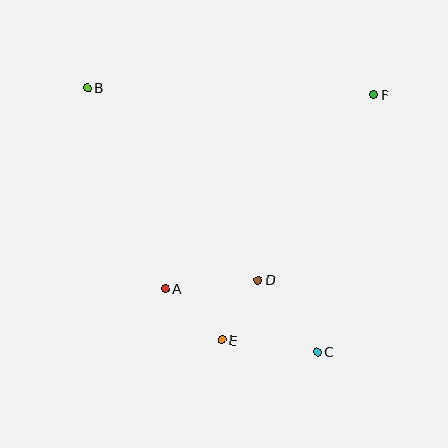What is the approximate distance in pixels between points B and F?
The distance between B and F is approximately 287 pixels.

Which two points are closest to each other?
Points D and E are closest to each other.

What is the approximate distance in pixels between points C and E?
The distance between C and E is approximately 96 pixels.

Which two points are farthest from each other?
Points B and C are farthest from each other.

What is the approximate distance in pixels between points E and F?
The distance between E and F is approximately 289 pixels.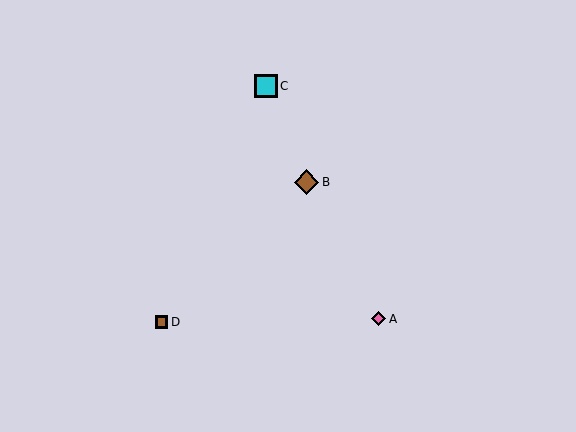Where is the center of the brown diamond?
The center of the brown diamond is at (306, 182).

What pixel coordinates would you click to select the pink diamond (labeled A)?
Click at (379, 319) to select the pink diamond A.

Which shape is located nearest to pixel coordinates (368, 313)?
The pink diamond (labeled A) at (379, 319) is nearest to that location.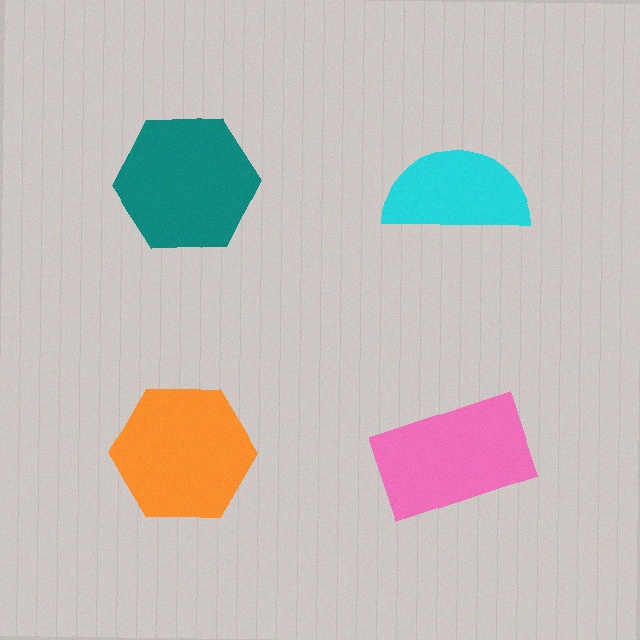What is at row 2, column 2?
A pink rectangle.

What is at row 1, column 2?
A cyan semicircle.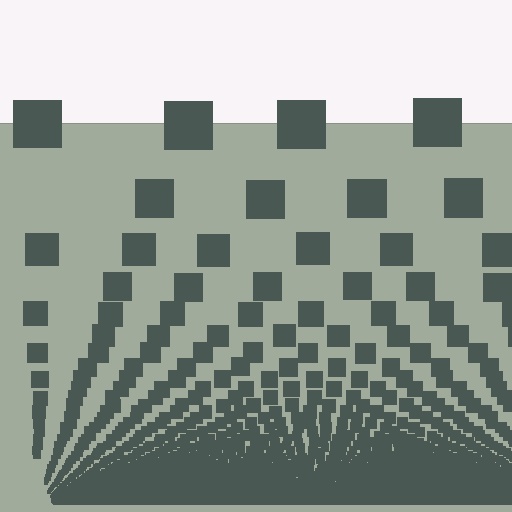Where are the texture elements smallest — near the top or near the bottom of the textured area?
Near the bottom.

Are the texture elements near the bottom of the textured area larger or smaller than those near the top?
Smaller. The gradient is inverted — elements near the bottom are smaller and denser.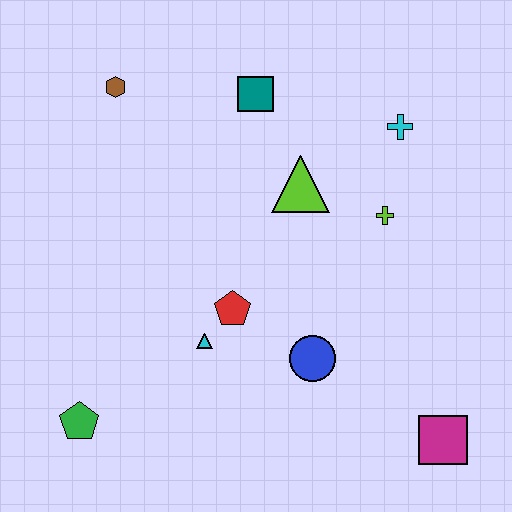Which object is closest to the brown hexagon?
The teal square is closest to the brown hexagon.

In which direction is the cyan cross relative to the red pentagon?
The cyan cross is above the red pentagon.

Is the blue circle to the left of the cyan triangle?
No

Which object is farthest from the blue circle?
The brown hexagon is farthest from the blue circle.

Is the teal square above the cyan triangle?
Yes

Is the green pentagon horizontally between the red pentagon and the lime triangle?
No